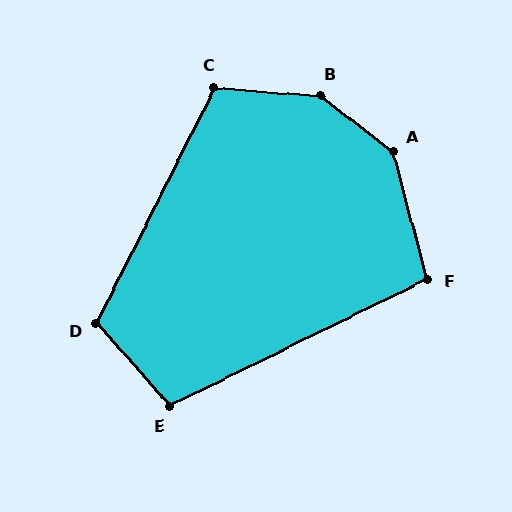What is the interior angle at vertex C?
Approximately 113 degrees (obtuse).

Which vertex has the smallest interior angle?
F, at approximately 102 degrees.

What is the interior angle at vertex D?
Approximately 112 degrees (obtuse).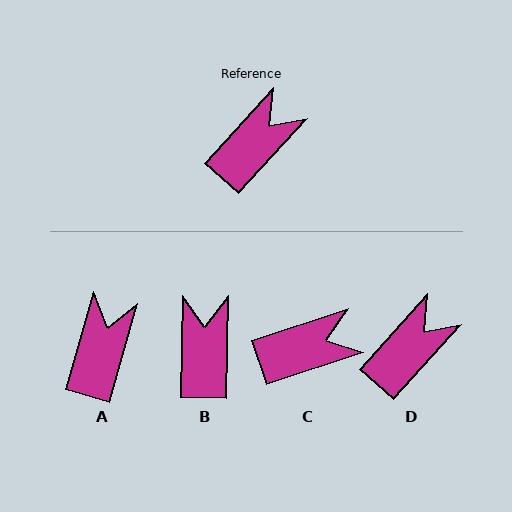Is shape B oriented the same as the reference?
No, it is off by about 41 degrees.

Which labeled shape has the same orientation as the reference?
D.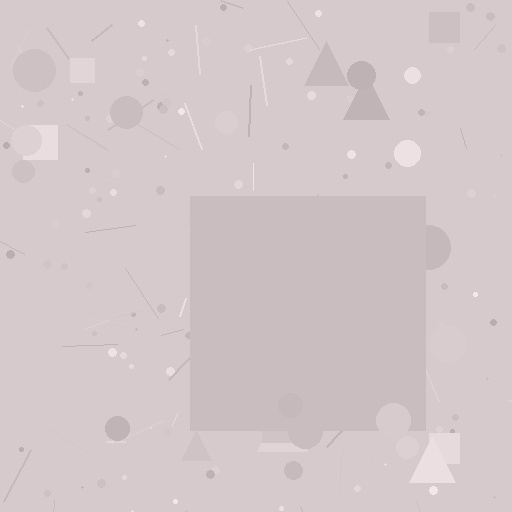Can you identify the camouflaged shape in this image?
The camouflaged shape is a square.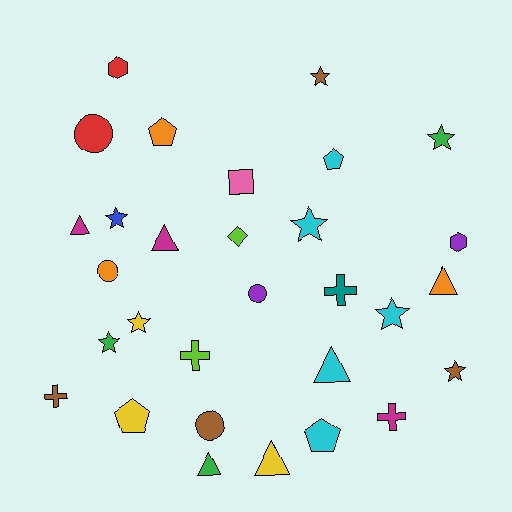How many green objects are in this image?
There are 3 green objects.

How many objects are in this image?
There are 30 objects.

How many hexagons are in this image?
There are 2 hexagons.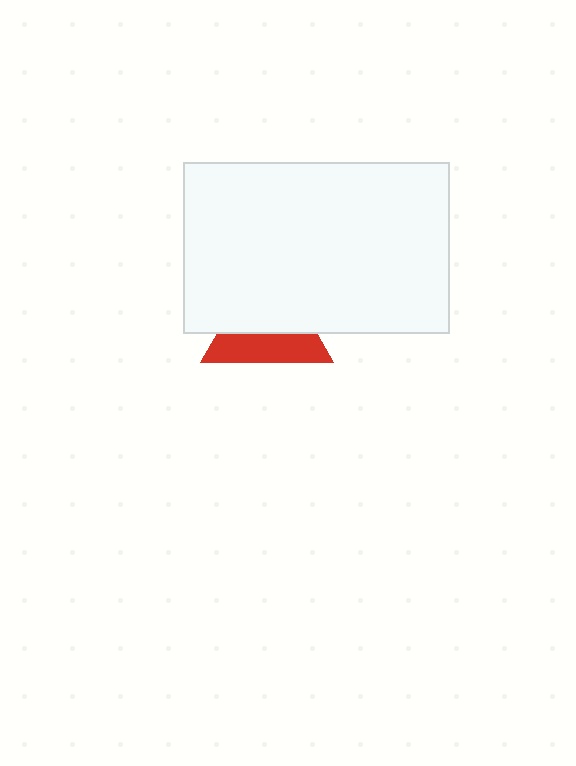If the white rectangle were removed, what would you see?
You would see the complete red triangle.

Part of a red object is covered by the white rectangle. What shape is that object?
It is a triangle.